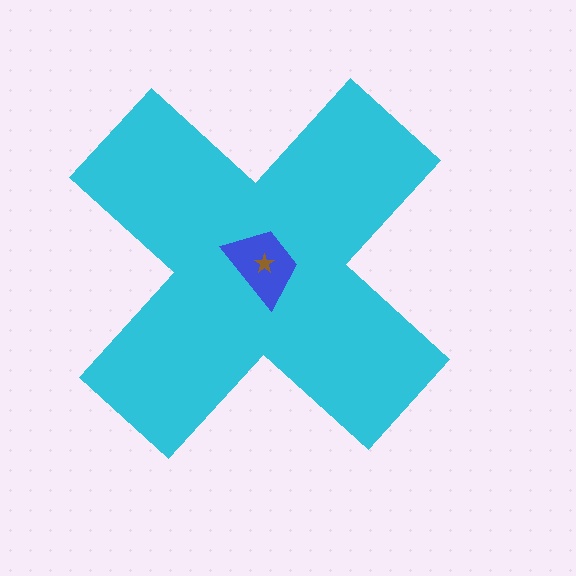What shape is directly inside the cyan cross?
The blue trapezoid.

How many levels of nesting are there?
3.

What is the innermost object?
The brown star.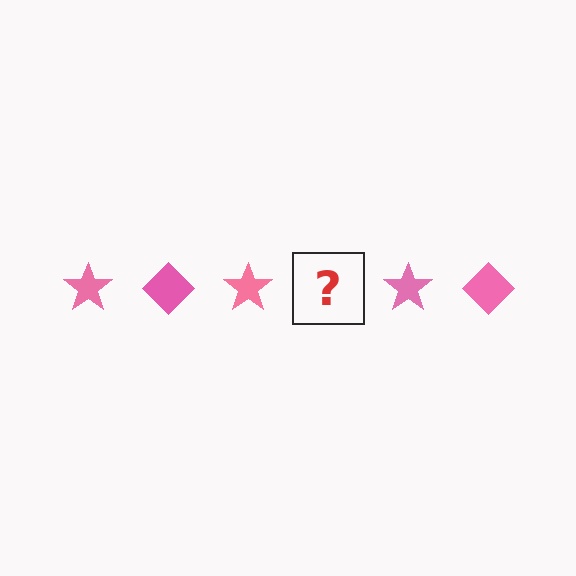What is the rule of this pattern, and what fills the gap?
The rule is that the pattern cycles through star, diamond shapes in pink. The gap should be filled with a pink diamond.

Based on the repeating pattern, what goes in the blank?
The blank should be a pink diamond.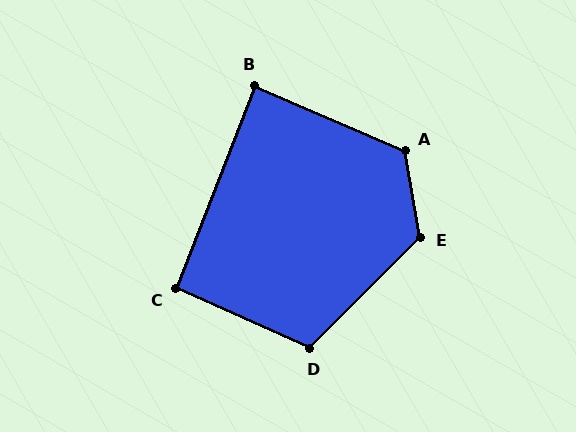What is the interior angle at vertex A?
Approximately 123 degrees (obtuse).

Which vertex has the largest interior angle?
E, at approximately 125 degrees.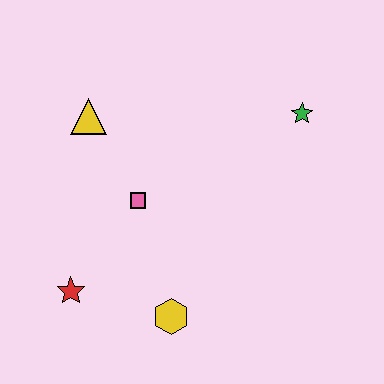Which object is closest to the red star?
The yellow hexagon is closest to the red star.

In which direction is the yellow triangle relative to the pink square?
The yellow triangle is above the pink square.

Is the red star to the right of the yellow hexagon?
No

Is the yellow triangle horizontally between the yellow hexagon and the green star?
No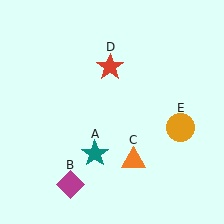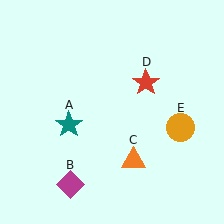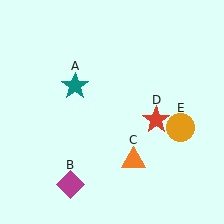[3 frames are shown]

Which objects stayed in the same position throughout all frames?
Magenta diamond (object B) and orange triangle (object C) and orange circle (object E) remained stationary.